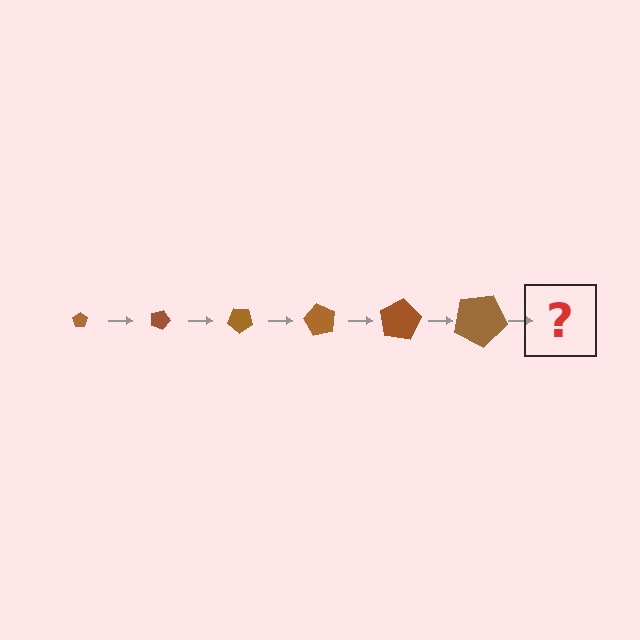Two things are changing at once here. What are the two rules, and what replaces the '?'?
The two rules are that the pentagon grows larger each step and it rotates 20 degrees each step. The '?' should be a pentagon, larger than the previous one and rotated 120 degrees from the start.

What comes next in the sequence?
The next element should be a pentagon, larger than the previous one and rotated 120 degrees from the start.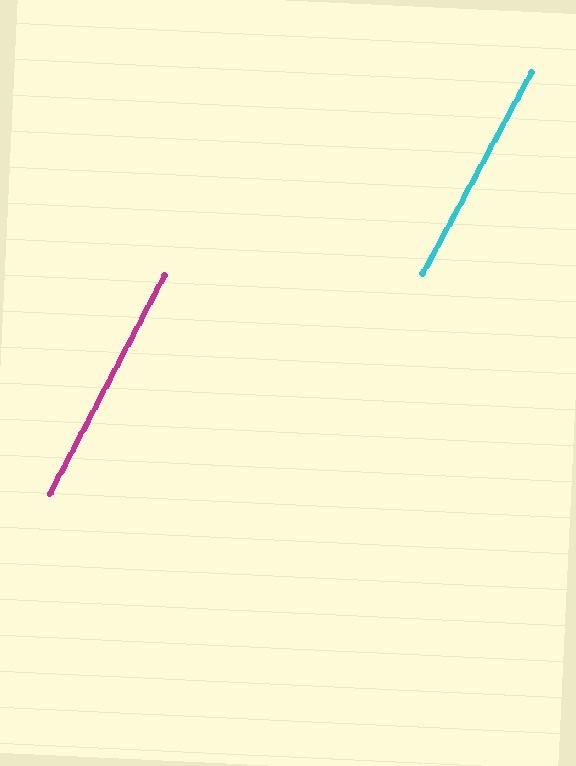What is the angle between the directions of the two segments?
Approximately 0 degrees.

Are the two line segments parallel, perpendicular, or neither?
Parallel — their directions differ by only 0.5°.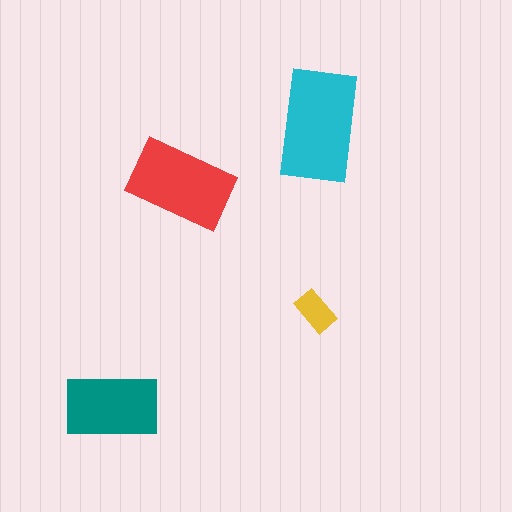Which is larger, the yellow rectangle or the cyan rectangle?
The cyan one.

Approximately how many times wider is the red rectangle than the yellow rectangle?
About 2.5 times wider.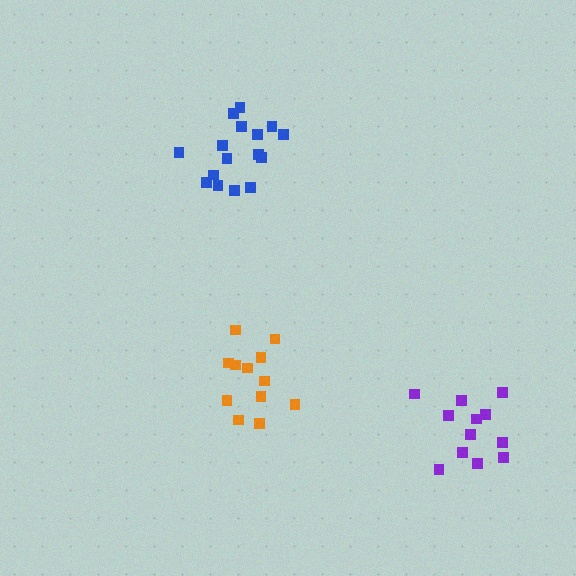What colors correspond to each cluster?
The clusters are colored: blue, orange, purple.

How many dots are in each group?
Group 1: 16 dots, Group 2: 12 dots, Group 3: 12 dots (40 total).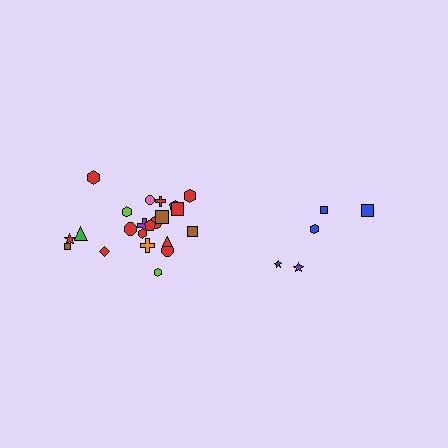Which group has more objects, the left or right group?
The left group.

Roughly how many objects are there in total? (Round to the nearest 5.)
Roughly 25 objects in total.